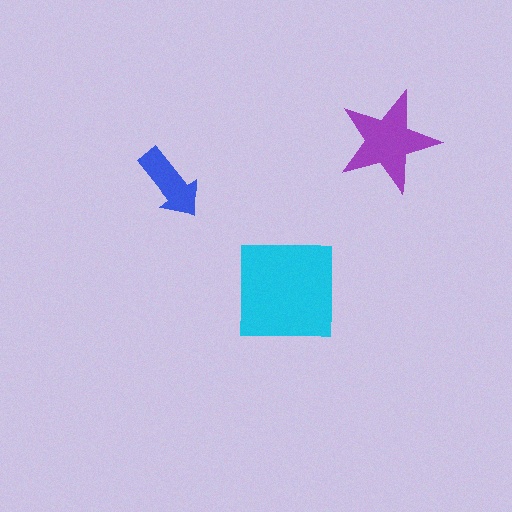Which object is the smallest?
The blue arrow.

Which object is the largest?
The cyan square.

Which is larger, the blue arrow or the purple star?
The purple star.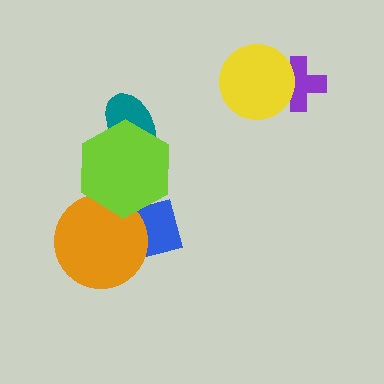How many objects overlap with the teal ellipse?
1 object overlaps with the teal ellipse.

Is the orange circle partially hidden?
Yes, it is partially covered by another shape.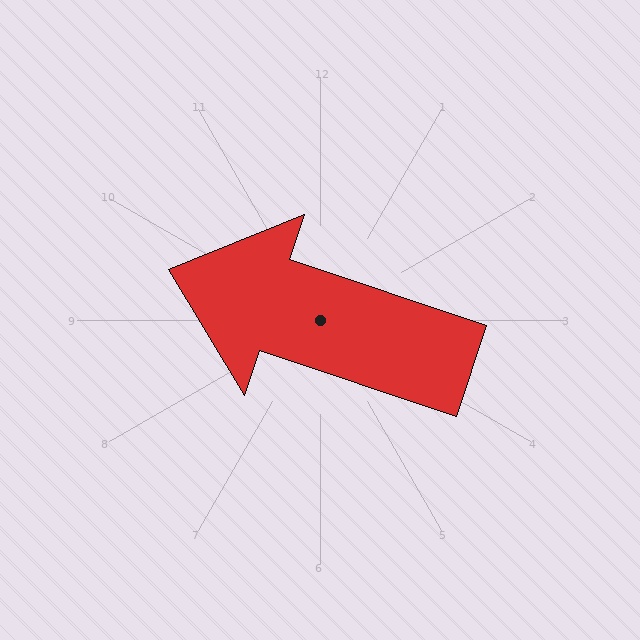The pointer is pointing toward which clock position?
Roughly 10 o'clock.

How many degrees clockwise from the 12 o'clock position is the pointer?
Approximately 289 degrees.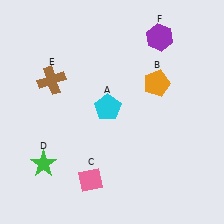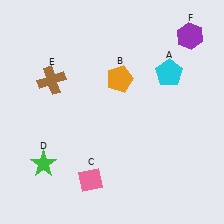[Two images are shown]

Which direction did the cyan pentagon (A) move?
The cyan pentagon (A) moved right.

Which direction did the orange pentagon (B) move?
The orange pentagon (B) moved left.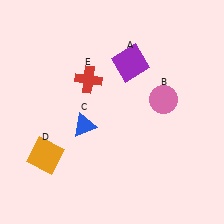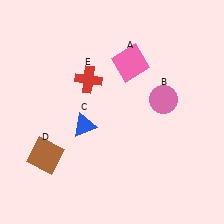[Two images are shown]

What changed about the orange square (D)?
In Image 1, D is orange. In Image 2, it changed to brown.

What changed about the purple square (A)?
In Image 1, A is purple. In Image 2, it changed to pink.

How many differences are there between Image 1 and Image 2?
There are 2 differences between the two images.